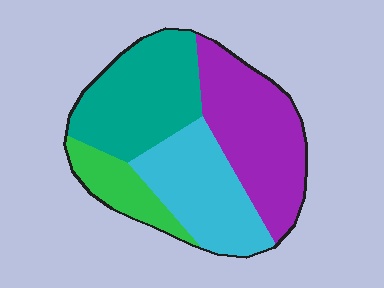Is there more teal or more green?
Teal.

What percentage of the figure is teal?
Teal takes up about one third (1/3) of the figure.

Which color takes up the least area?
Green, at roughly 10%.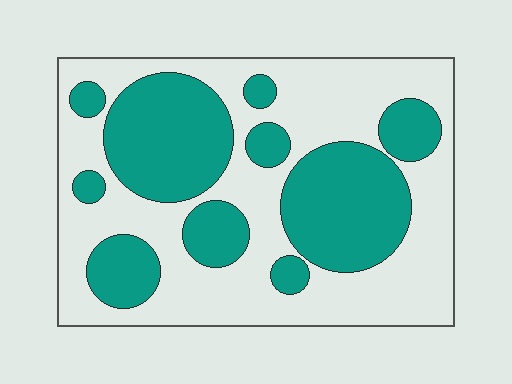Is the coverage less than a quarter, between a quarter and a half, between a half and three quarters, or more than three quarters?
Between a quarter and a half.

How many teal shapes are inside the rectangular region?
10.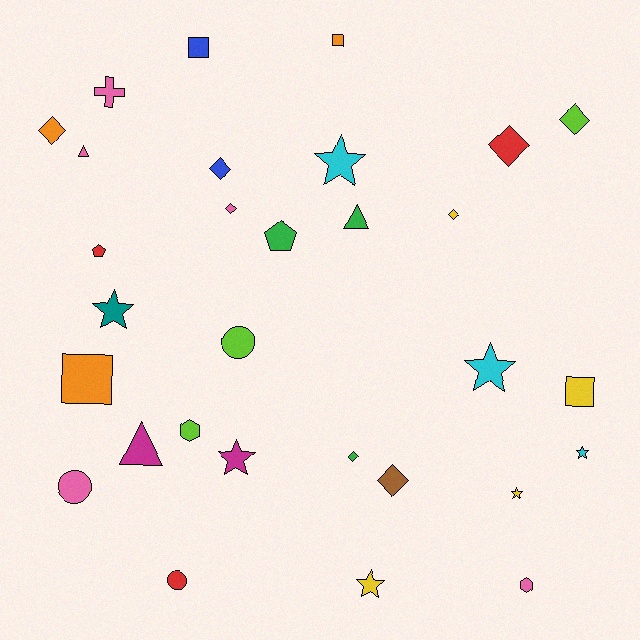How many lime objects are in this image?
There are 3 lime objects.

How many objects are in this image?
There are 30 objects.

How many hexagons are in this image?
There are 2 hexagons.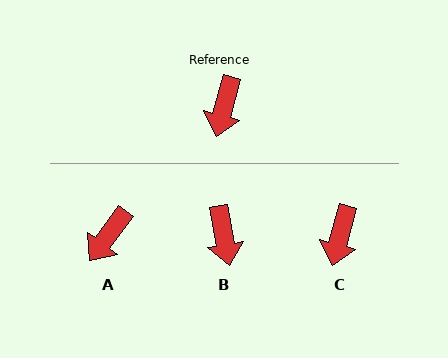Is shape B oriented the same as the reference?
No, it is off by about 25 degrees.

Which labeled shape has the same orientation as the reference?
C.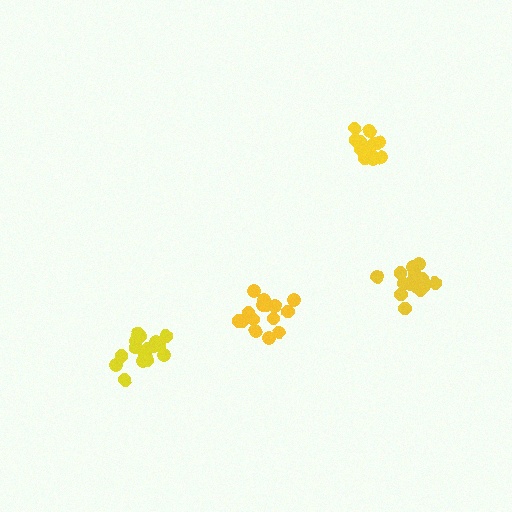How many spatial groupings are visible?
There are 4 spatial groupings.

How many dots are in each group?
Group 1: 18 dots, Group 2: 17 dots, Group 3: 15 dots, Group 4: 15 dots (65 total).